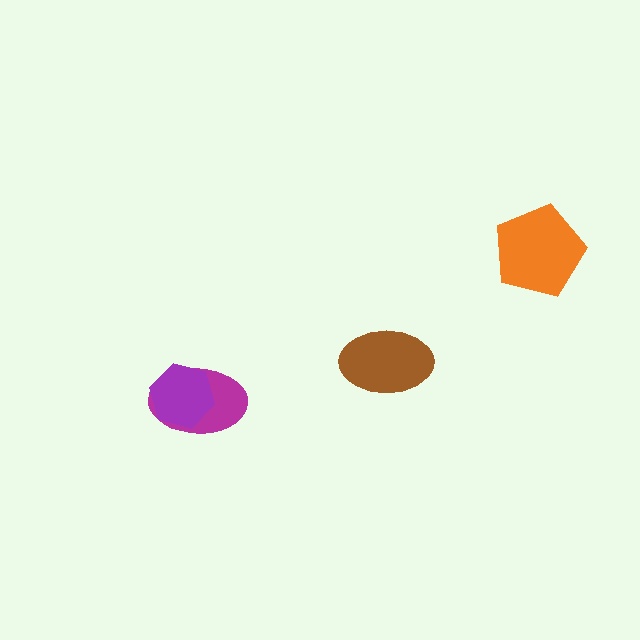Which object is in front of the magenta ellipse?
The purple hexagon is in front of the magenta ellipse.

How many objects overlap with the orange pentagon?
0 objects overlap with the orange pentagon.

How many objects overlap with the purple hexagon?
1 object overlaps with the purple hexagon.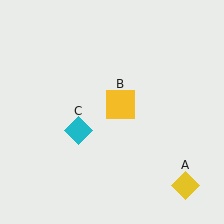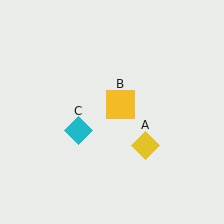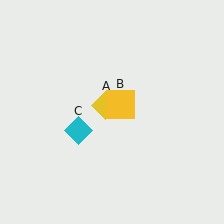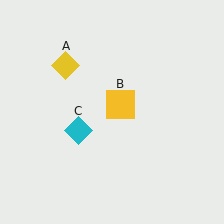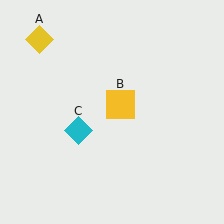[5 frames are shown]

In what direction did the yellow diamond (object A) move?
The yellow diamond (object A) moved up and to the left.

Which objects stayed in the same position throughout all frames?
Yellow square (object B) and cyan diamond (object C) remained stationary.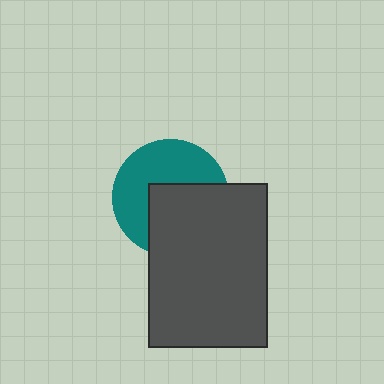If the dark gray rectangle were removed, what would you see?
You would see the complete teal circle.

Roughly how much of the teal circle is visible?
About half of it is visible (roughly 52%).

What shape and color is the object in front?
The object in front is a dark gray rectangle.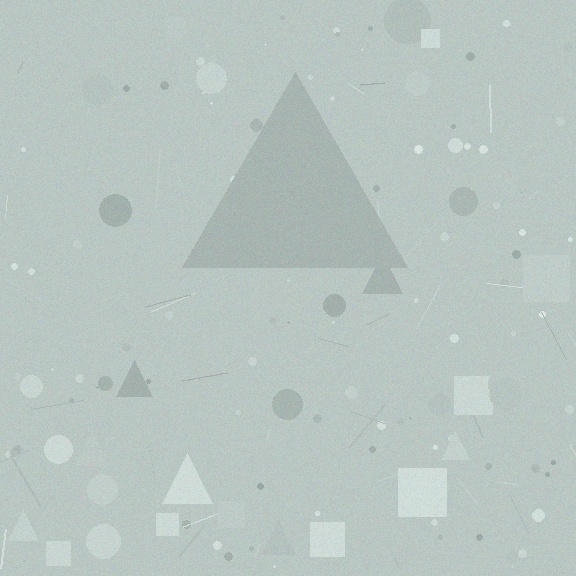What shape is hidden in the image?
A triangle is hidden in the image.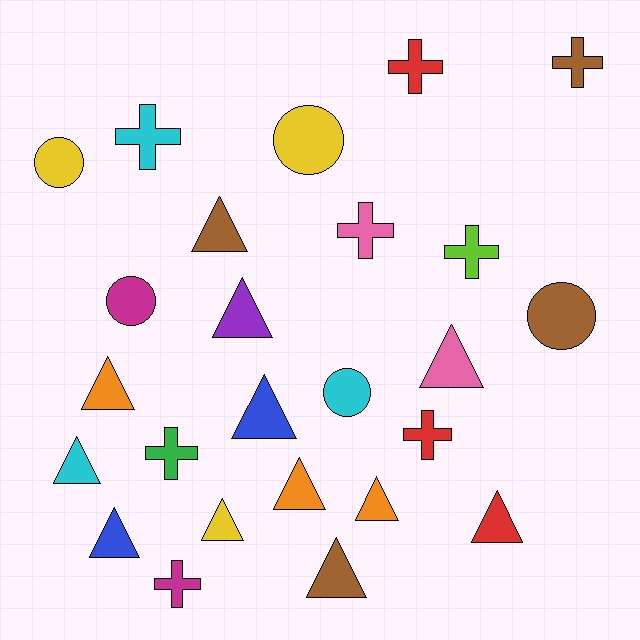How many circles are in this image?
There are 5 circles.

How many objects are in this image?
There are 25 objects.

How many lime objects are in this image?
There is 1 lime object.